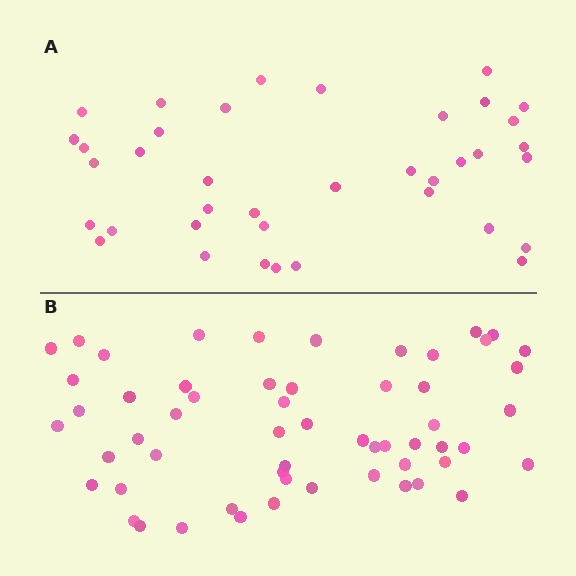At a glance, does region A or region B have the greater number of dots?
Region B (the bottom region) has more dots.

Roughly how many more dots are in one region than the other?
Region B has approximately 20 more dots than region A.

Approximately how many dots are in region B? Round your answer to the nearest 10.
About 60 dots. (The exact count is 57, which rounds to 60.)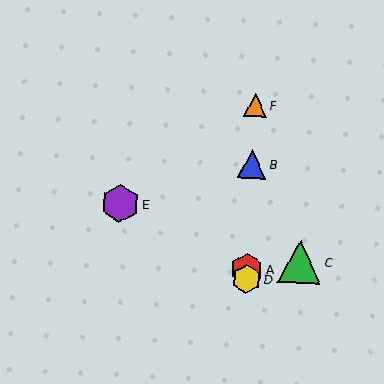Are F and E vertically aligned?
No, F is at x≈255 and E is at x≈120.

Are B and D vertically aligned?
Yes, both are at x≈252.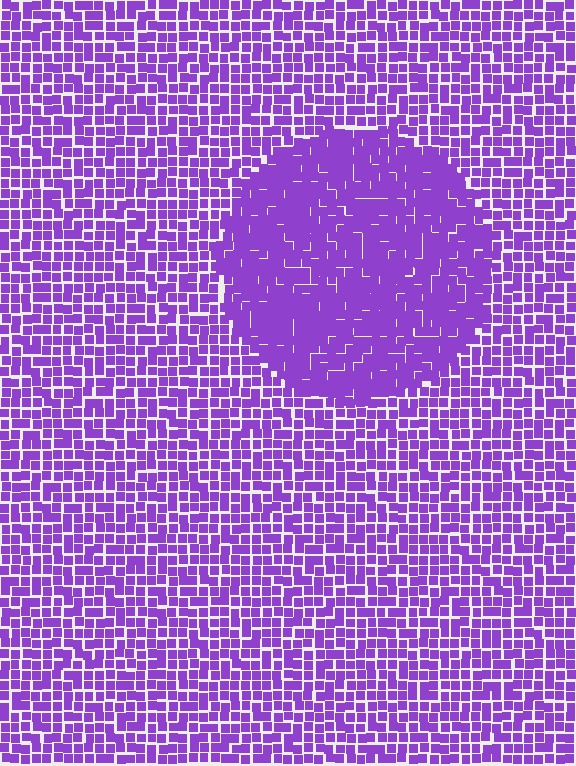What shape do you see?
I see a circle.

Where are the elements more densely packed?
The elements are more densely packed inside the circle boundary.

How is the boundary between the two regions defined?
The boundary is defined by a change in element density (approximately 1.5x ratio). All elements are the same color, size, and shape.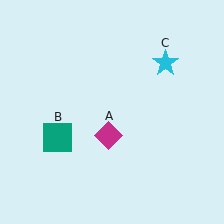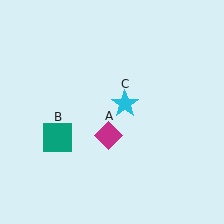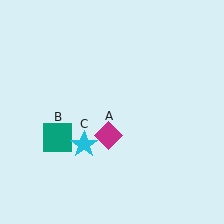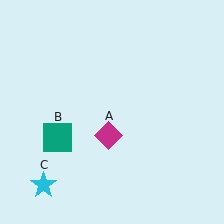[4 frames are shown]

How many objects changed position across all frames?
1 object changed position: cyan star (object C).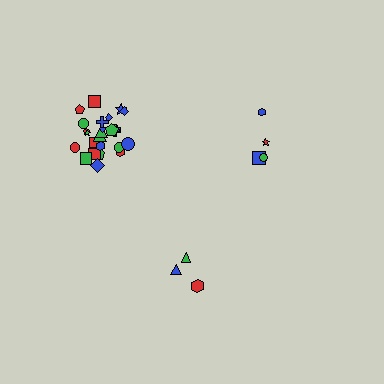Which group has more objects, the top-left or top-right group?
The top-left group.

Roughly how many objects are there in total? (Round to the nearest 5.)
Roughly 30 objects in total.